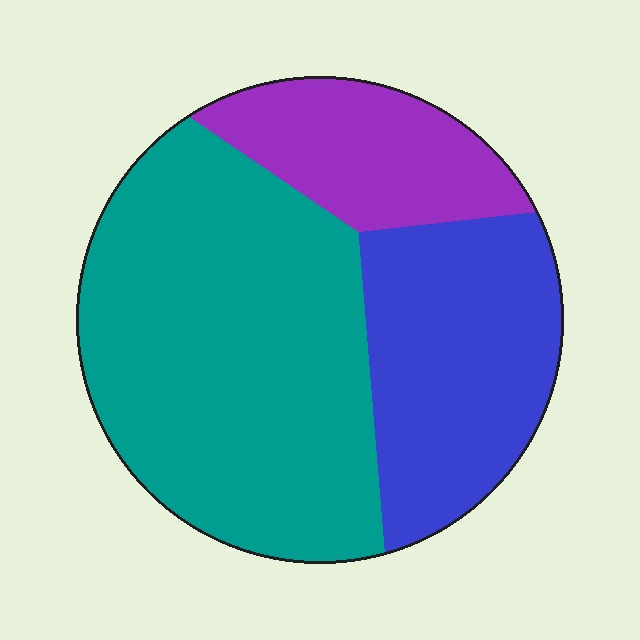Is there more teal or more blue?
Teal.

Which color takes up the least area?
Purple, at roughly 20%.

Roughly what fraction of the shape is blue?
Blue takes up between a sixth and a third of the shape.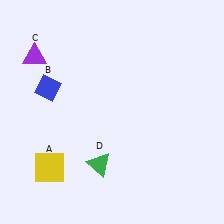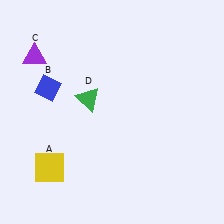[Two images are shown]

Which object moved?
The green triangle (D) moved up.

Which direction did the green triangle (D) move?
The green triangle (D) moved up.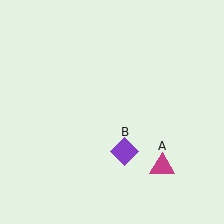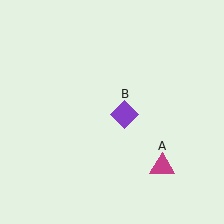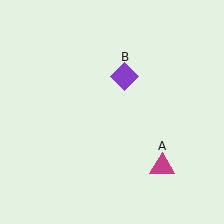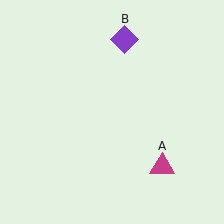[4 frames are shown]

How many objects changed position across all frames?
1 object changed position: purple diamond (object B).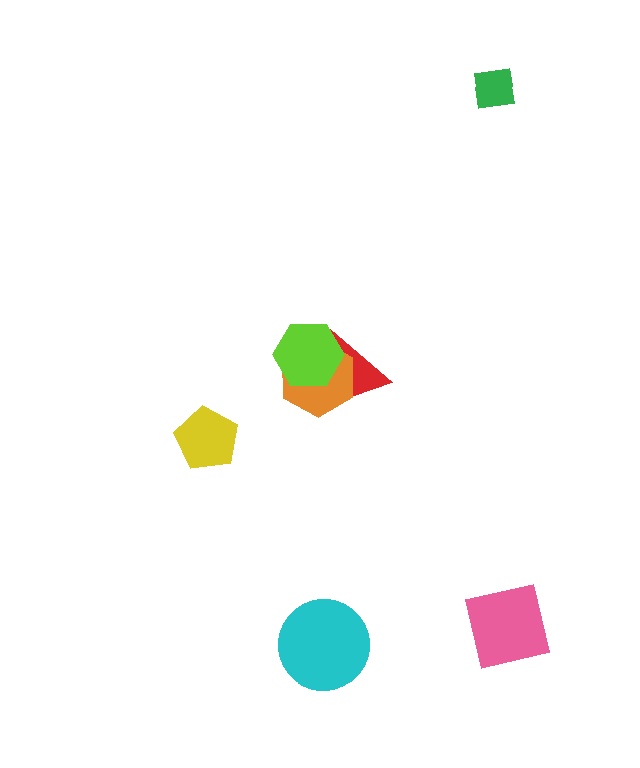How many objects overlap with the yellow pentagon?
0 objects overlap with the yellow pentagon.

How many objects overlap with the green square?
0 objects overlap with the green square.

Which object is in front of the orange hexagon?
The lime hexagon is in front of the orange hexagon.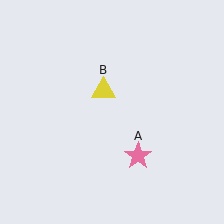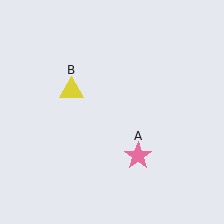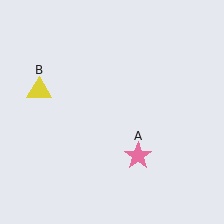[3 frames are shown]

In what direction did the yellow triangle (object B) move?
The yellow triangle (object B) moved left.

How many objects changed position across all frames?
1 object changed position: yellow triangle (object B).